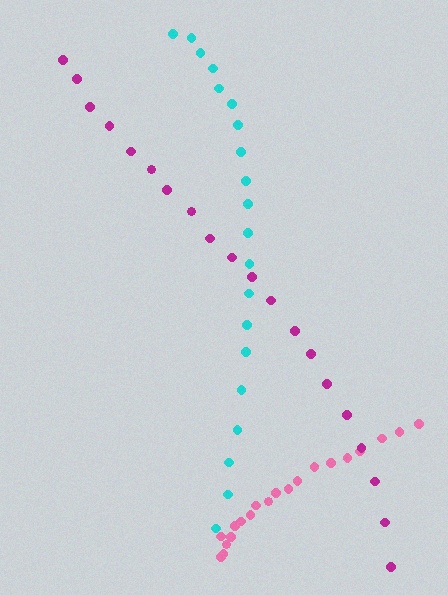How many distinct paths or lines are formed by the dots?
There are 3 distinct paths.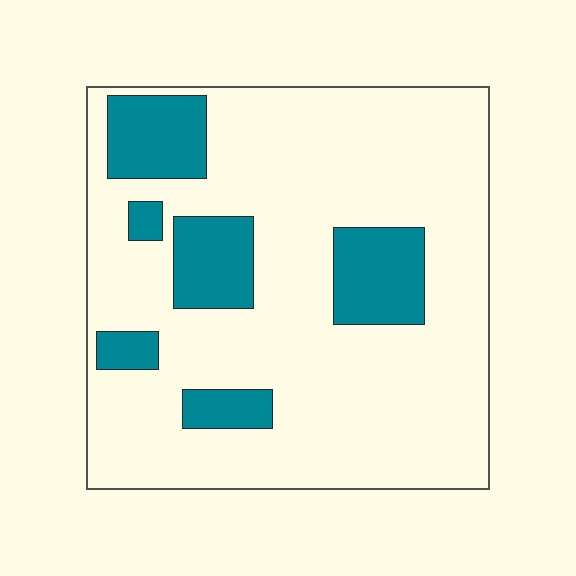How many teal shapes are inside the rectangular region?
6.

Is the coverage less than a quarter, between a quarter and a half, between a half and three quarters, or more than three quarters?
Less than a quarter.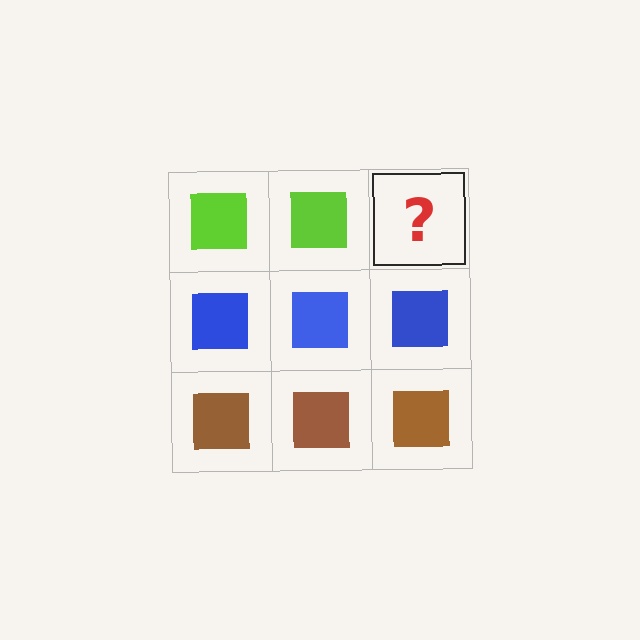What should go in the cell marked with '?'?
The missing cell should contain a lime square.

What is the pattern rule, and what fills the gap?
The rule is that each row has a consistent color. The gap should be filled with a lime square.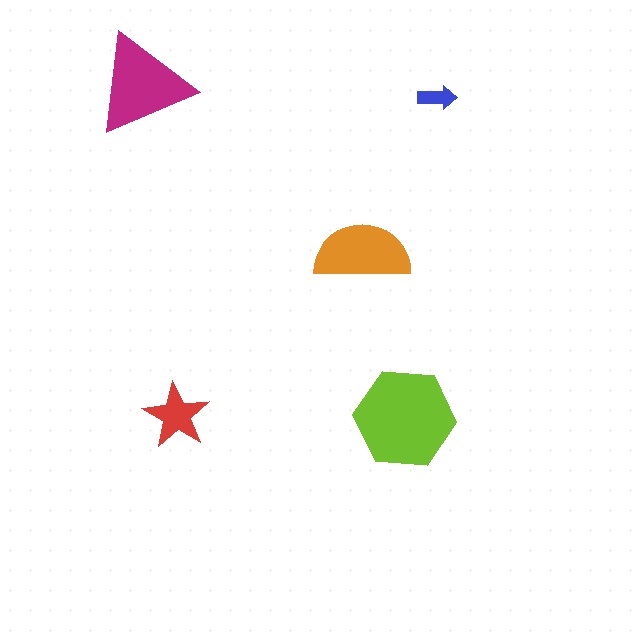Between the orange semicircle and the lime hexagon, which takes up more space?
The lime hexagon.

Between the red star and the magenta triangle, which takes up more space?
The magenta triangle.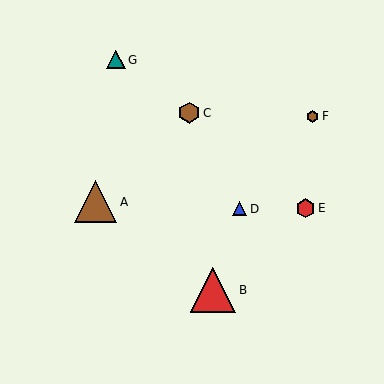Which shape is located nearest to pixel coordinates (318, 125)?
The brown hexagon (labeled F) at (313, 116) is nearest to that location.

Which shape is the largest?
The red triangle (labeled B) is the largest.